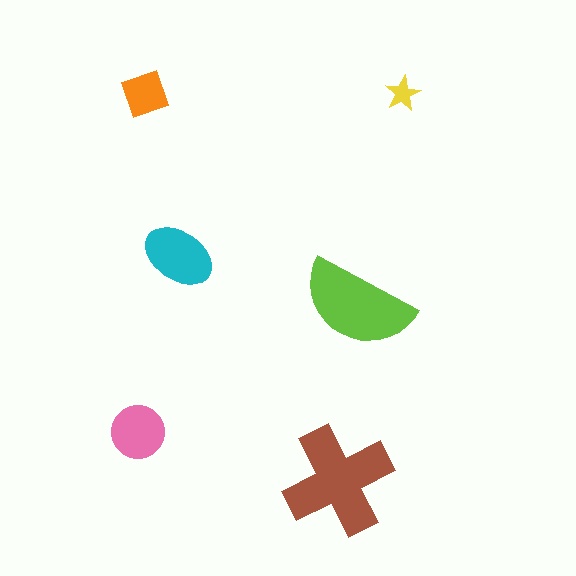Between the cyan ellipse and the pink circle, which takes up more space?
The cyan ellipse.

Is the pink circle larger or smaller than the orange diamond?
Larger.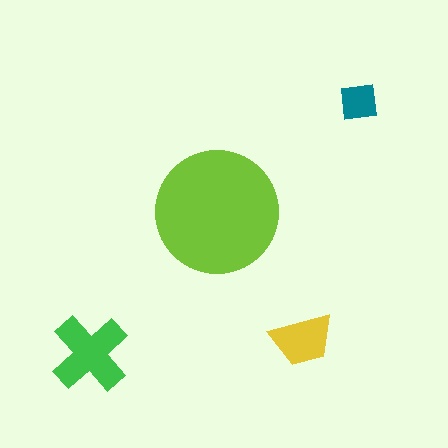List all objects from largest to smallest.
The lime circle, the green cross, the yellow trapezoid, the teal square.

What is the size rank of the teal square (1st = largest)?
4th.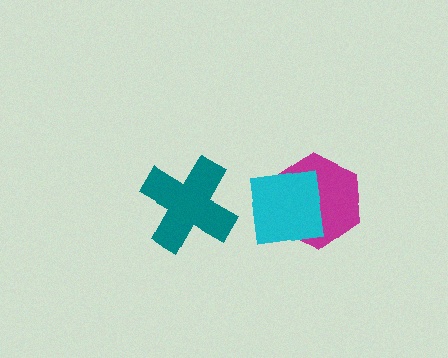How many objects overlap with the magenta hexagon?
1 object overlaps with the magenta hexagon.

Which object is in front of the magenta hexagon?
The cyan square is in front of the magenta hexagon.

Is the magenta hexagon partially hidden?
Yes, it is partially covered by another shape.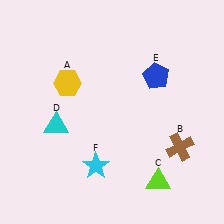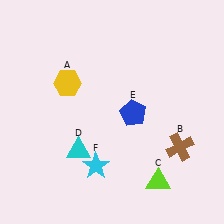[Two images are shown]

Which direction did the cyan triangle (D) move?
The cyan triangle (D) moved down.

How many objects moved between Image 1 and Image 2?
2 objects moved between the two images.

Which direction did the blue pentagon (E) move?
The blue pentagon (E) moved down.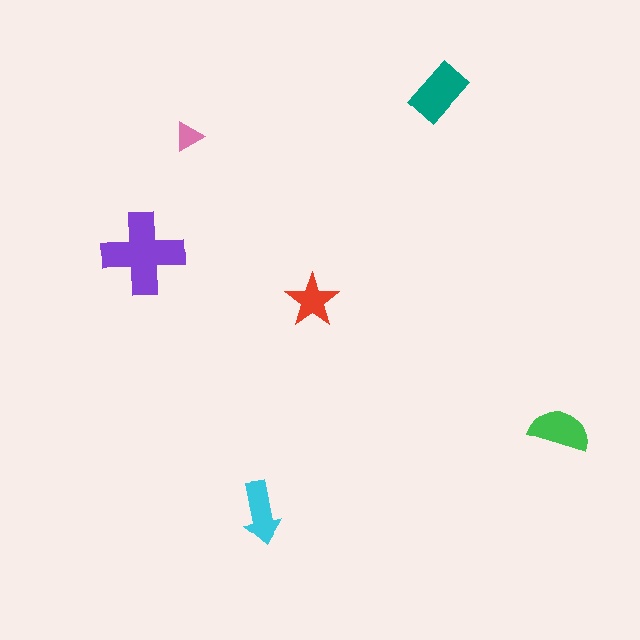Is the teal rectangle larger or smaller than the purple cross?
Smaller.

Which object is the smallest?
The pink triangle.